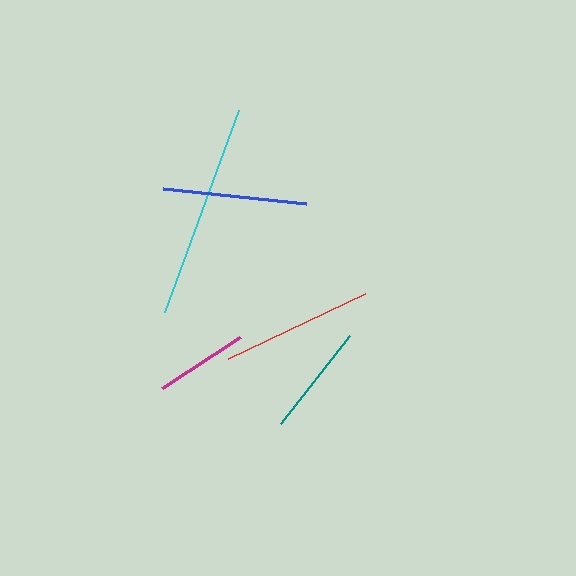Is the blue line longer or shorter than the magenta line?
The blue line is longer than the magenta line.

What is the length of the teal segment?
The teal segment is approximately 111 pixels long.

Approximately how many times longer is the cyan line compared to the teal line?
The cyan line is approximately 1.9 times the length of the teal line.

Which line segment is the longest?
The cyan line is the longest at approximately 215 pixels.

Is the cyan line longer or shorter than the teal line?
The cyan line is longer than the teal line.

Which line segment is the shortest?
The magenta line is the shortest at approximately 93 pixels.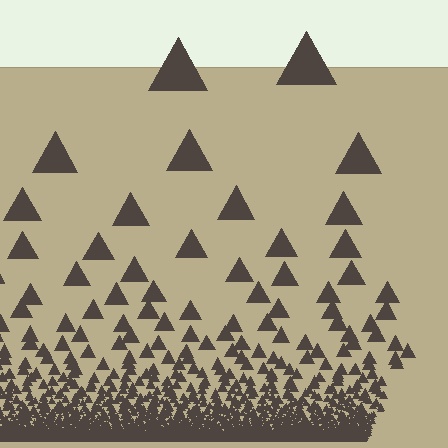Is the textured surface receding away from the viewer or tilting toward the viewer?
The surface appears to tilt toward the viewer. Texture elements get larger and sparser toward the top.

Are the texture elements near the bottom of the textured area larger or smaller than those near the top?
Smaller. The gradient is inverted — elements near the bottom are smaller and denser.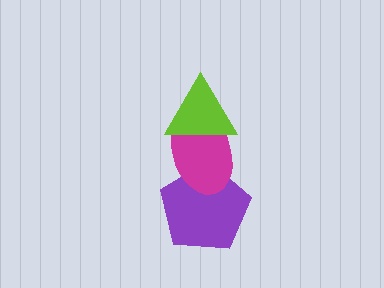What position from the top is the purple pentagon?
The purple pentagon is 3rd from the top.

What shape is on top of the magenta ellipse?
The lime triangle is on top of the magenta ellipse.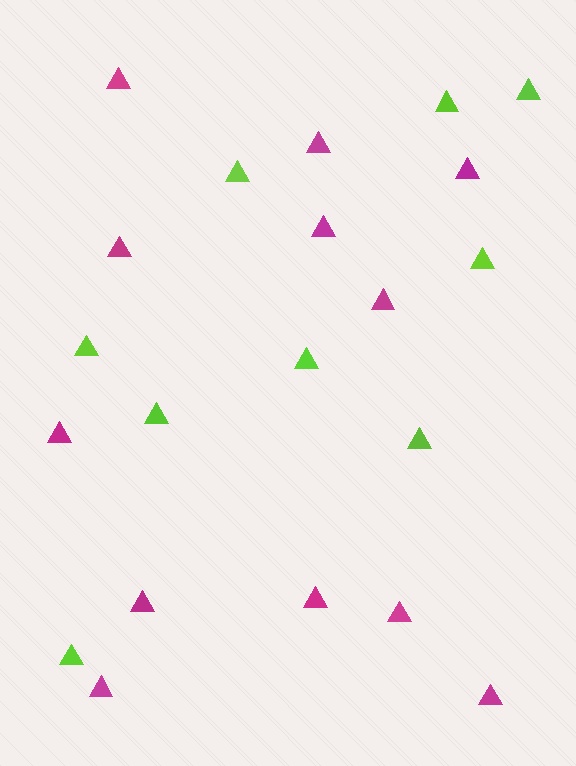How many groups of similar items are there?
There are 2 groups: one group of lime triangles (9) and one group of magenta triangles (12).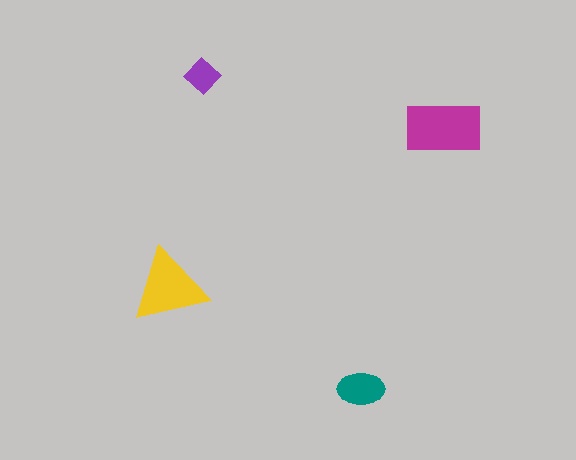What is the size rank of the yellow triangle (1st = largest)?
2nd.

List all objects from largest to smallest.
The magenta rectangle, the yellow triangle, the teal ellipse, the purple diamond.